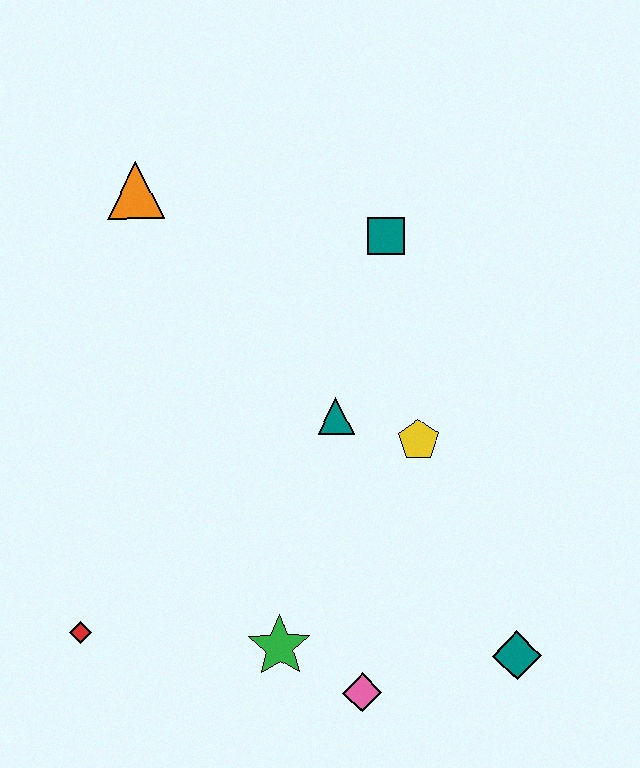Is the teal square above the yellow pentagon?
Yes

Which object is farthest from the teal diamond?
The orange triangle is farthest from the teal diamond.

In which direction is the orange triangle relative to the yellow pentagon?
The orange triangle is to the left of the yellow pentagon.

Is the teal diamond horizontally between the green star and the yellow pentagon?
No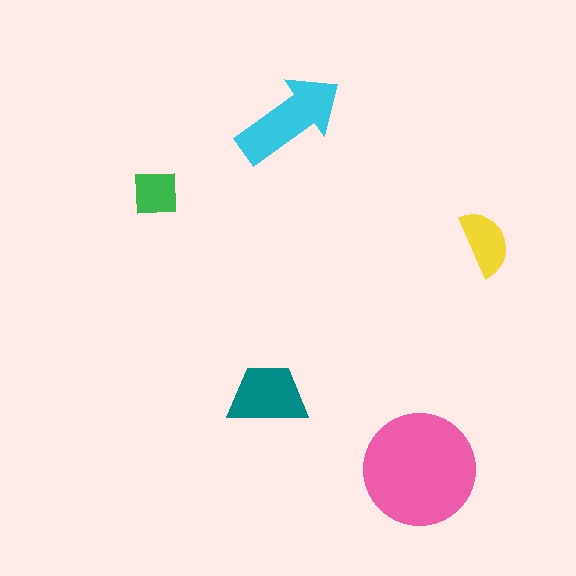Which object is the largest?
The pink circle.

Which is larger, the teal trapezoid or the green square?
The teal trapezoid.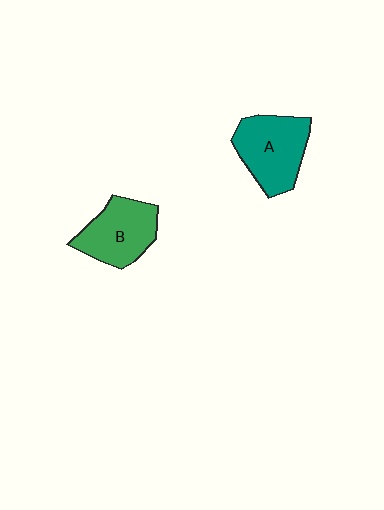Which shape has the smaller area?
Shape B (green).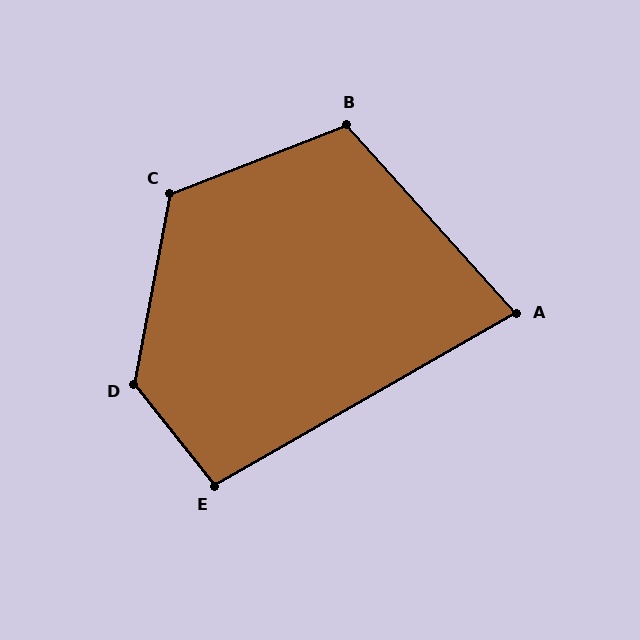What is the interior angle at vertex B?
Approximately 111 degrees (obtuse).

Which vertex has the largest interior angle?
D, at approximately 131 degrees.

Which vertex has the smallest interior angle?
A, at approximately 78 degrees.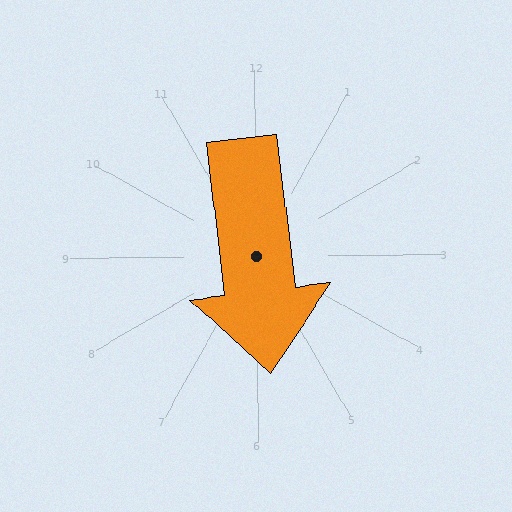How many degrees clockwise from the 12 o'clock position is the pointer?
Approximately 174 degrees.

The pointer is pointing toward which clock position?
Roughly 6 o'clock.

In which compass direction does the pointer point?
South.